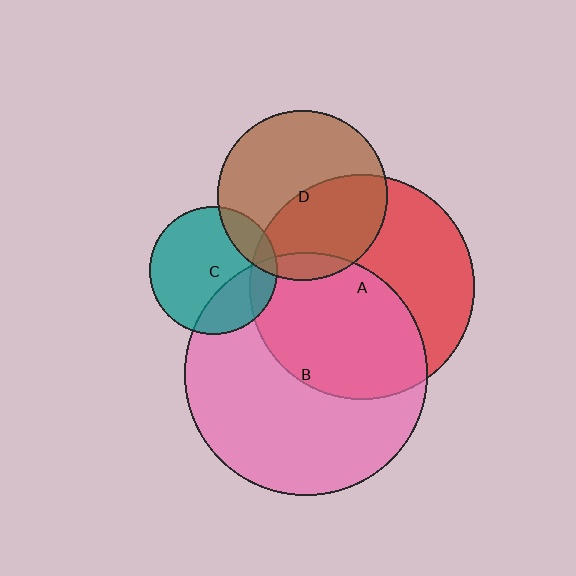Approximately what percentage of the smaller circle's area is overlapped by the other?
Approximately 30%.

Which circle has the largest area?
Circle B (pink).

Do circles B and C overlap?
Yes.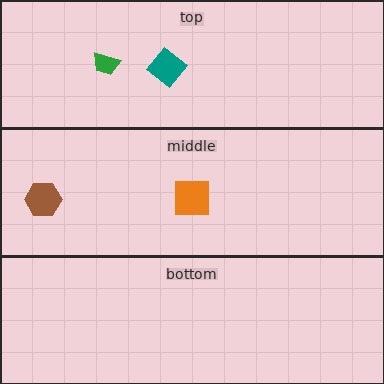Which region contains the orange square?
The middle region.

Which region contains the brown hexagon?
The middle region.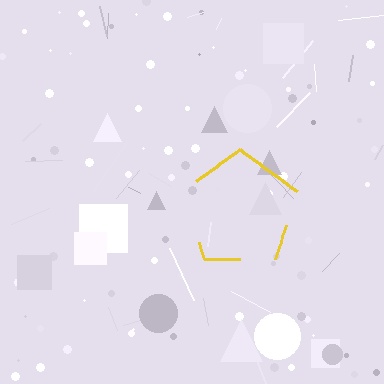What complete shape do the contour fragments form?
The contour fragments form a pentagon.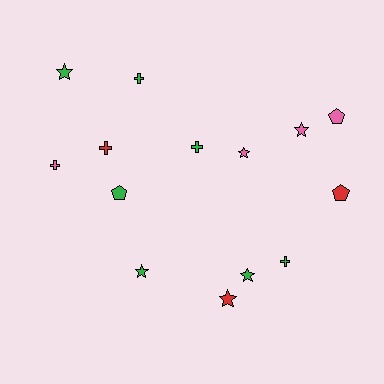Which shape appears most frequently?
Star, with 6 objects.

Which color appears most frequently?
Green, with 7 objects.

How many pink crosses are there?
There is 1 pink cross.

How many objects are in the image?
There are 14 objects.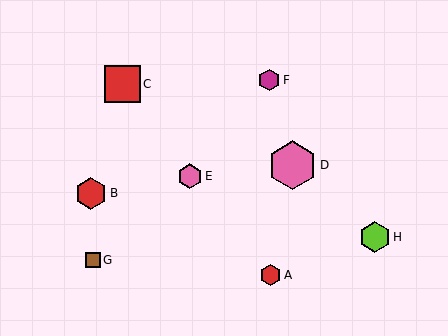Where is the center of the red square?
The center of the red square is at (122, 84).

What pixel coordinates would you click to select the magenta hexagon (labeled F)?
Click at (269, 80) to select the magenta hexagon F.